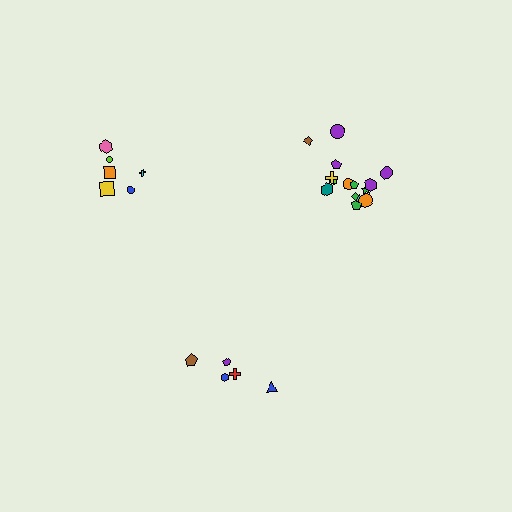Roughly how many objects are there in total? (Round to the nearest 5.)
Roughly 25 objects in total.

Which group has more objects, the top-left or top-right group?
The top-right group.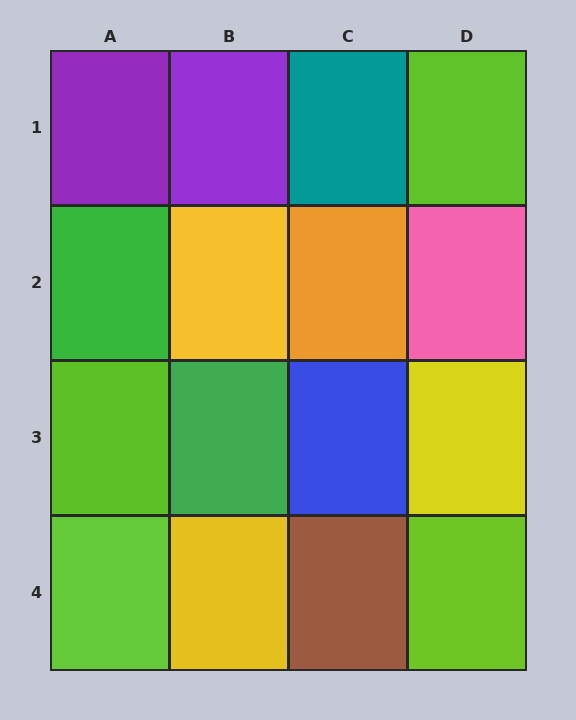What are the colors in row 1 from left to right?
Purple, purple, teal, lime.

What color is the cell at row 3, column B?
Green.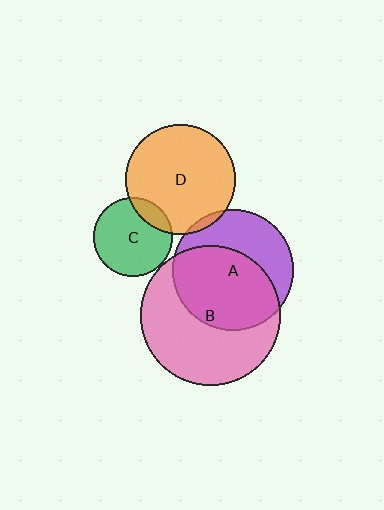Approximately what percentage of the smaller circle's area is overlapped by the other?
Approximately 15%.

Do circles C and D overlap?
Yes.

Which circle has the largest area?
Circle B (pink).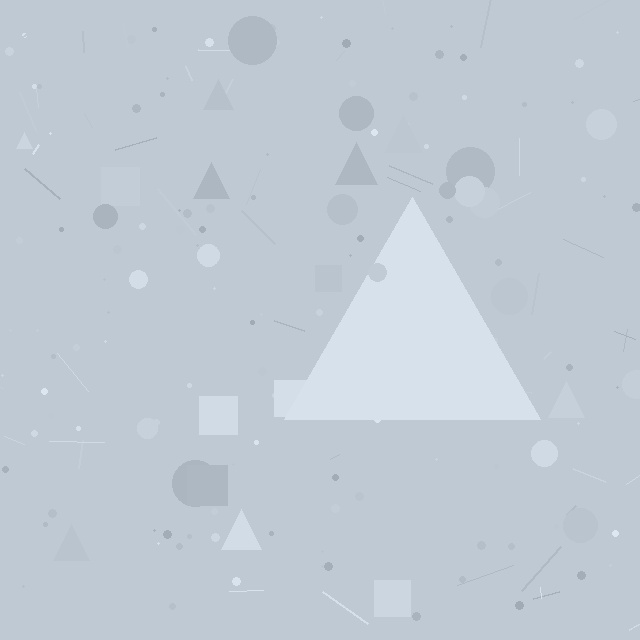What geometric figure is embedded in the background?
A triangle is embedded in the background.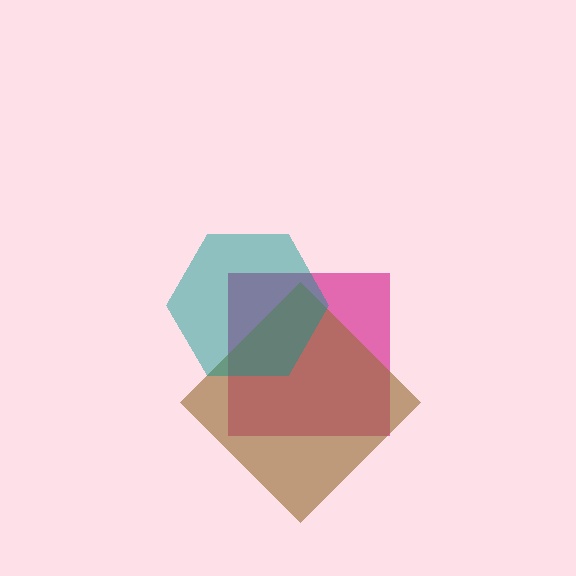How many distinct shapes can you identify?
There are 3 distinct shapes: a magenta square, a brown diamond, a teal hexagon.